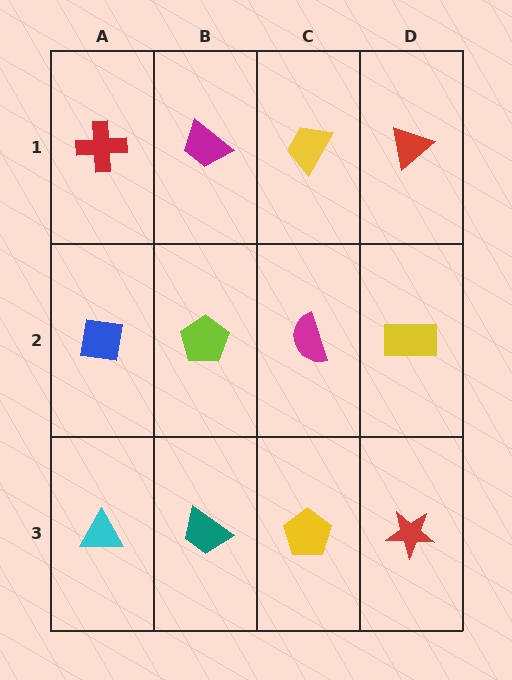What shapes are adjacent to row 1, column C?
A magenta semicircle (row 2, column C), a magenta trapezoid (row 1, column B), a red triangle (row 1, column D).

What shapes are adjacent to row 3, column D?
A yellow rectangle (row 2, column D), a yellow pentagon (row 3, column C).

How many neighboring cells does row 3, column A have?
2.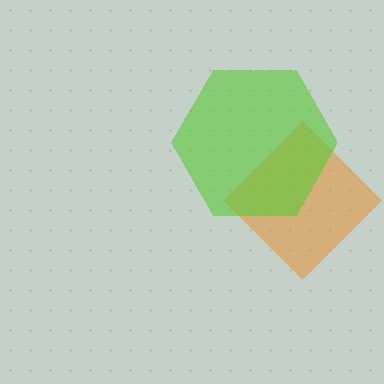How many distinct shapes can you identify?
There are 2 distinct shapes: an orange diamond, a lime hexagon.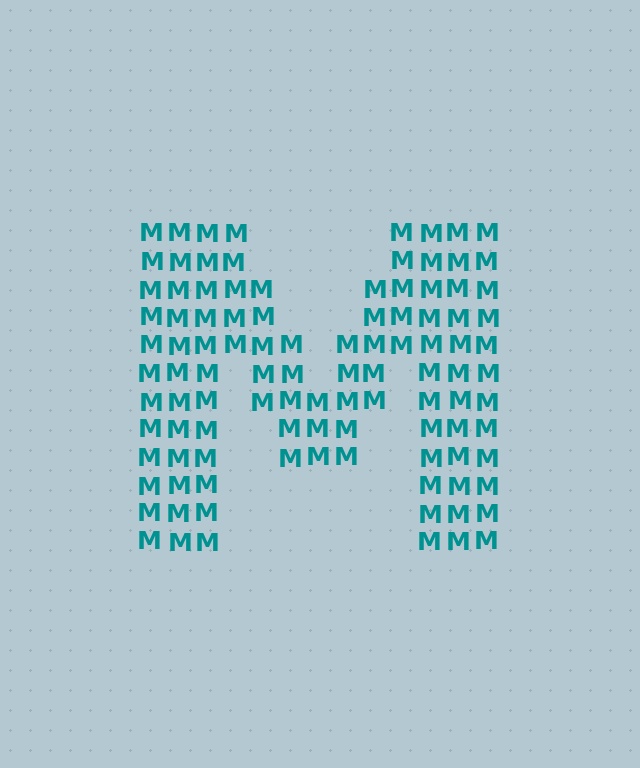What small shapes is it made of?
It is made of small letter M's.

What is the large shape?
The large shape is the letter M.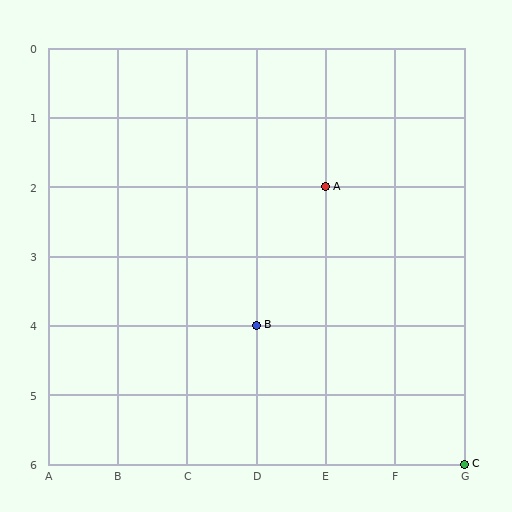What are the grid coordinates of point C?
Point C is at grid coordinates (G, 6).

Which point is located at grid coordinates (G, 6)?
Point C is at (G, 6).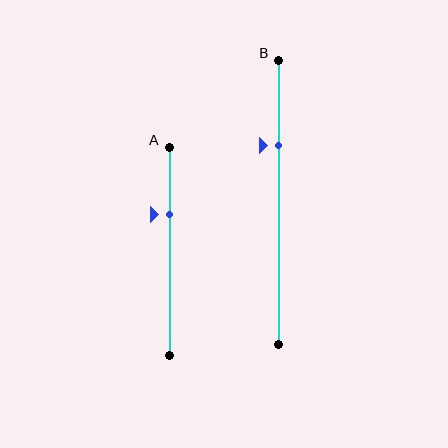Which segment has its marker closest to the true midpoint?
Segment A has its marker closest to the true midpoint.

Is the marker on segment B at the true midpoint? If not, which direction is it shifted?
No, the marker on segment B is shifted upward by about 20% of the segment length.